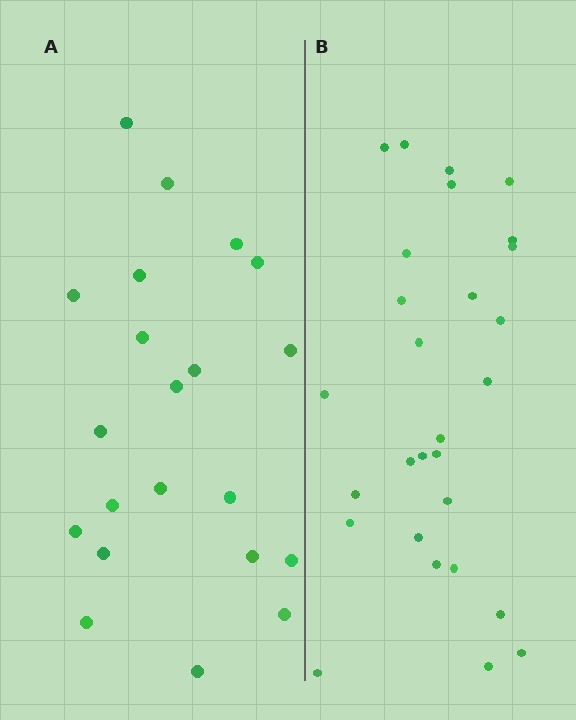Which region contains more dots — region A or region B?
Region B (the right region) has more dots.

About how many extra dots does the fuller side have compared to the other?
Region B has roughly 8 or so more dots than region A.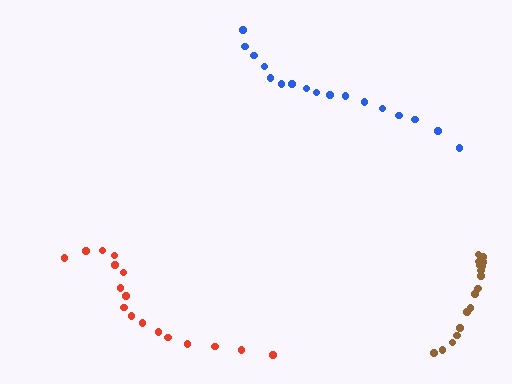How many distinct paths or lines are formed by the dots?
There are 3 distinct paths.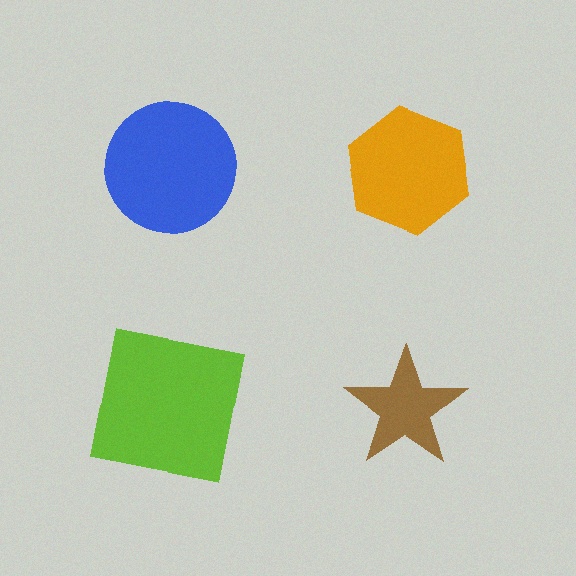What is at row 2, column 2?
A brown star.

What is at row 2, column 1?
A lime square.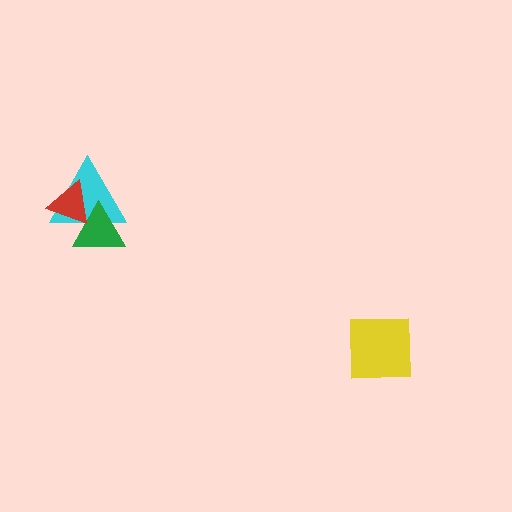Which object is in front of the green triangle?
The red triangle is in front of the green triangle.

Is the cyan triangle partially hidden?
Yes, it is partially covered by another shape.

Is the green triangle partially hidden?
Yes, it is partially covered by another shape.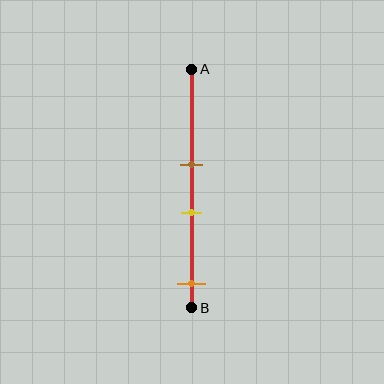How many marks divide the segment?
There are 3 marks dividing the segment.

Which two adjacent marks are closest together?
The brown and yellow marks are the closest adjacent pair.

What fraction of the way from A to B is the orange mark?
The orange mark is approximately 90% (0.9) of the way from A to B.